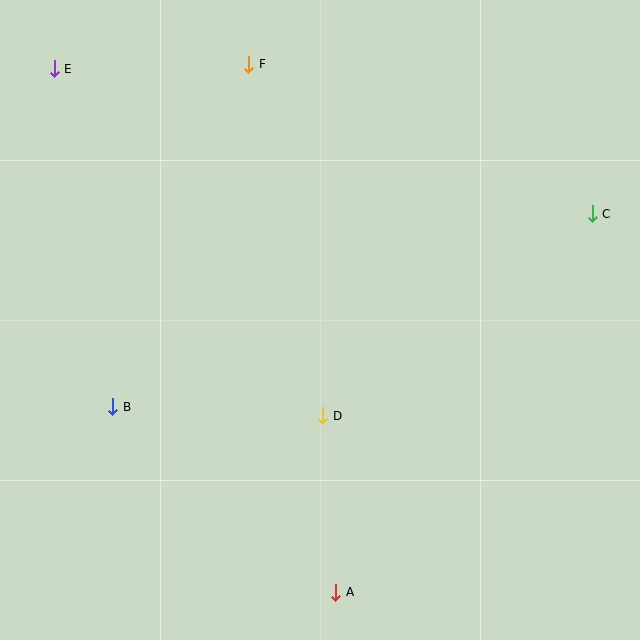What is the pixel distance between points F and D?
The distance between F and D is 359 pixels.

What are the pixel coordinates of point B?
Point B is at (113, 407).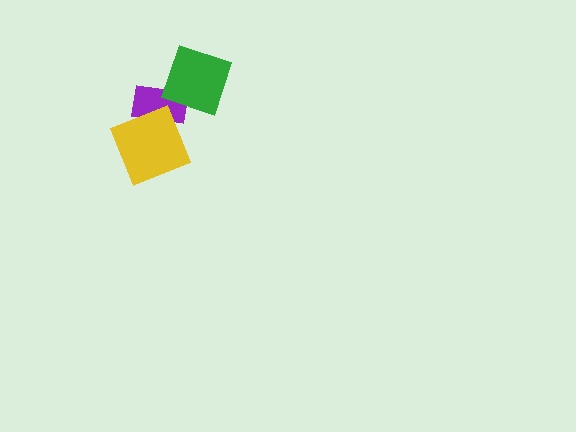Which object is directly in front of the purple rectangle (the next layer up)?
The green diamond is directly in front of the purple rectangle.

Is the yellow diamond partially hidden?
No, no other shape covers it.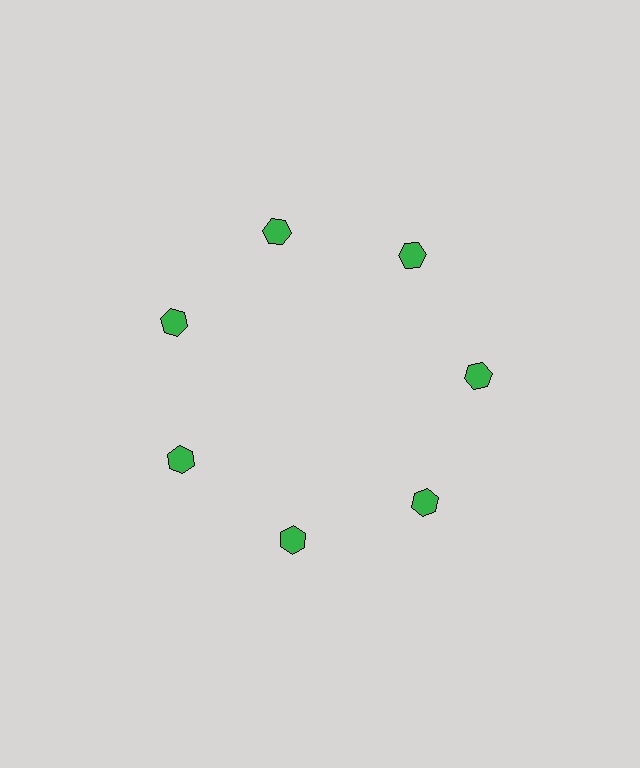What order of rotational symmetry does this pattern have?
This pattern has 7-fold rotational symmetry.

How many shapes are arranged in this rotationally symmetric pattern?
There are 7 shapes, arranged in 7 groups of 1.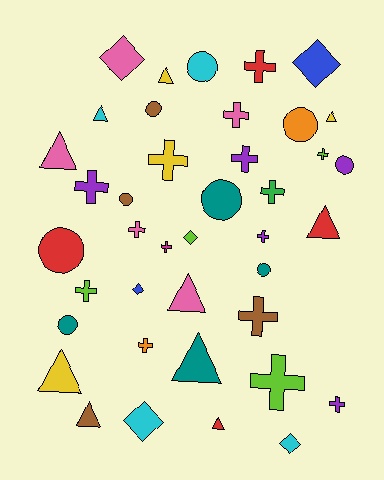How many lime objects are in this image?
There are 4 lime objects.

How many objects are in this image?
There are 40 objects.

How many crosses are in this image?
There are 15 crosses.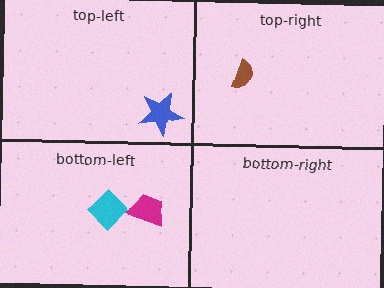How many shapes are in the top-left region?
1.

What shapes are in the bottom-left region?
The cyan diamond, the magenta trapezoid.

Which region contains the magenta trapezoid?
The bottom-left region.